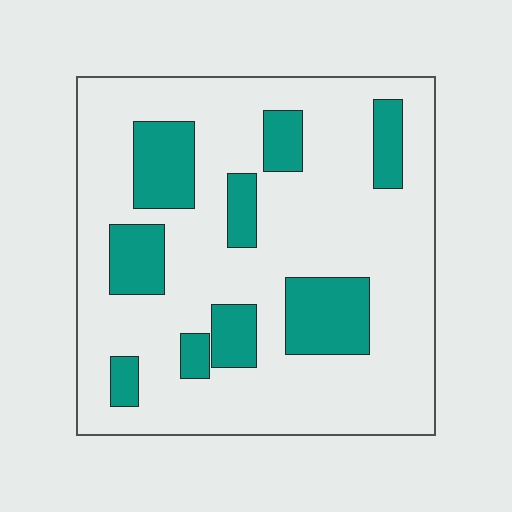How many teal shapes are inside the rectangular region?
9.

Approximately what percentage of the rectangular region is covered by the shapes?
Approximately 25%.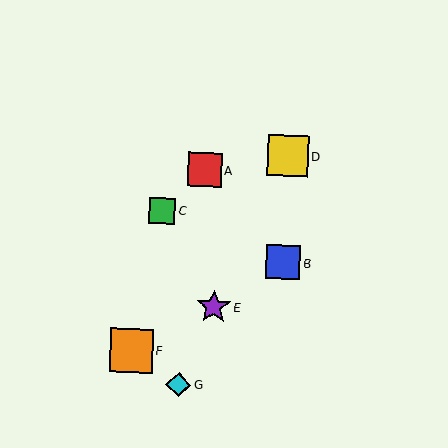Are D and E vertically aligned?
No, D is at x≈288 and E is at x≈214.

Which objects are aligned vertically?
Objects B, D are aligned vertically.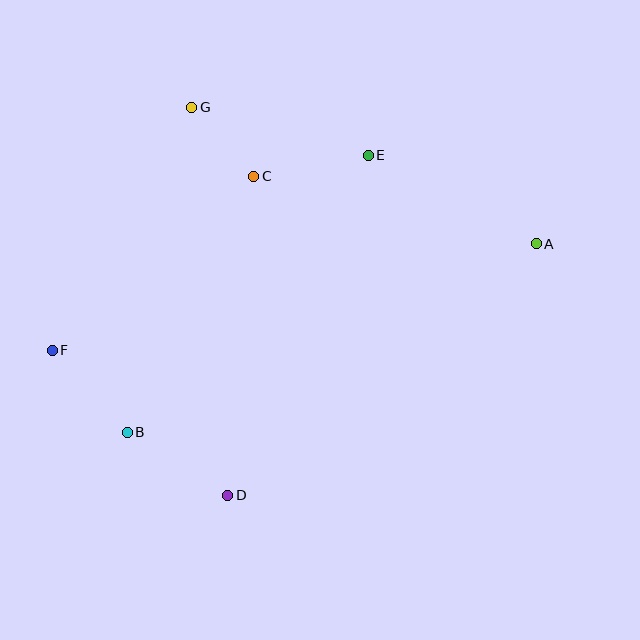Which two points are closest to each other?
Points C and G are closest to each other.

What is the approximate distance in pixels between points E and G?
The distance between E and G is approximately 183 pixels.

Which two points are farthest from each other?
Points A and F are farthest from each other.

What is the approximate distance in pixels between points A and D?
The distance between A and D is approximately 398 pixels.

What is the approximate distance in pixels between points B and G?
The distance between B and G is approximately 331 pixels.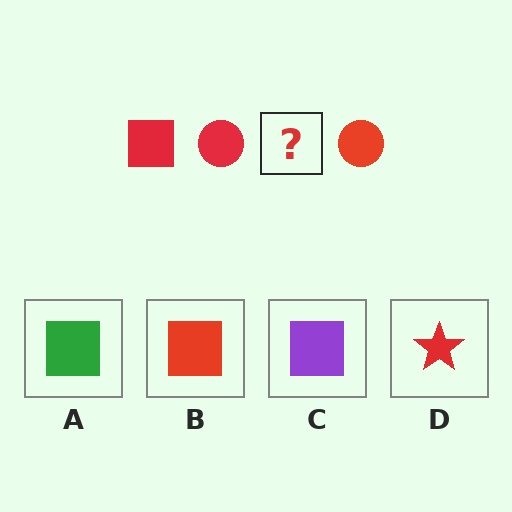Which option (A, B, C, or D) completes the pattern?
B.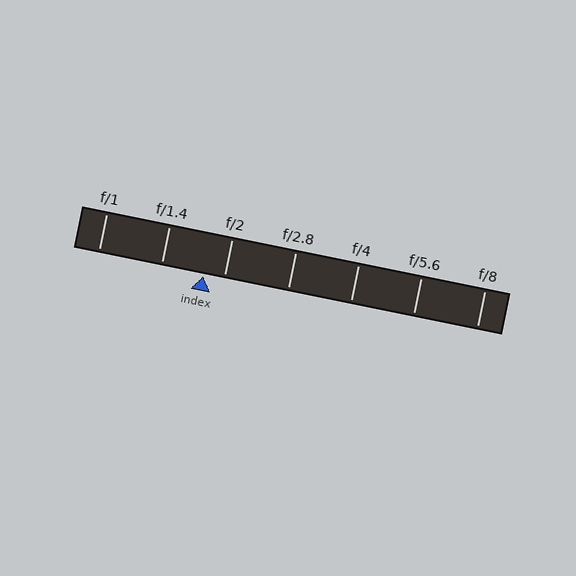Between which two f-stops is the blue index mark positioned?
The index mark is between f/1.4 and f/2.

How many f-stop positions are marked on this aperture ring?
There are 7 f-stop positions marked.